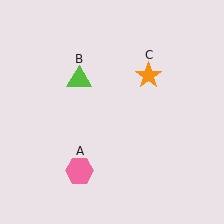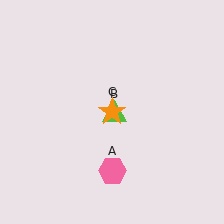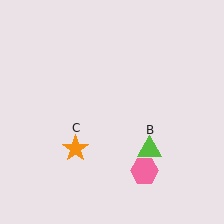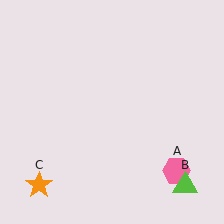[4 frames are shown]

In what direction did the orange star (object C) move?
The orange star (object C) moved down and to the left.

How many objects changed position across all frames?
3 objects changed position: pink hexagon (object A), lime triangle (object B), orange star (object C).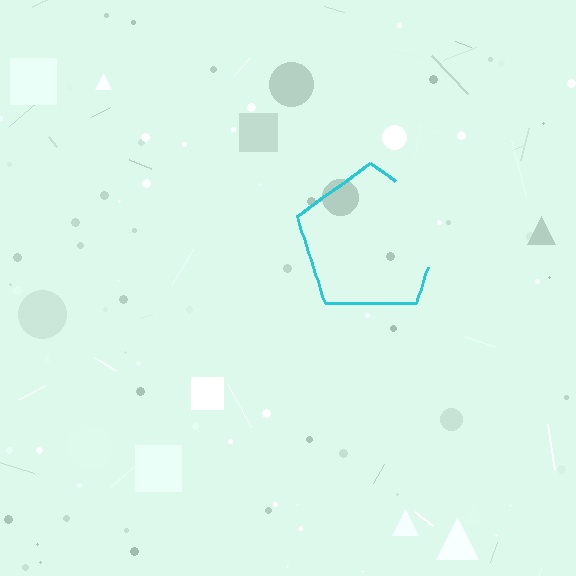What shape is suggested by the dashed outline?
The dashed outline suggests a pentagon.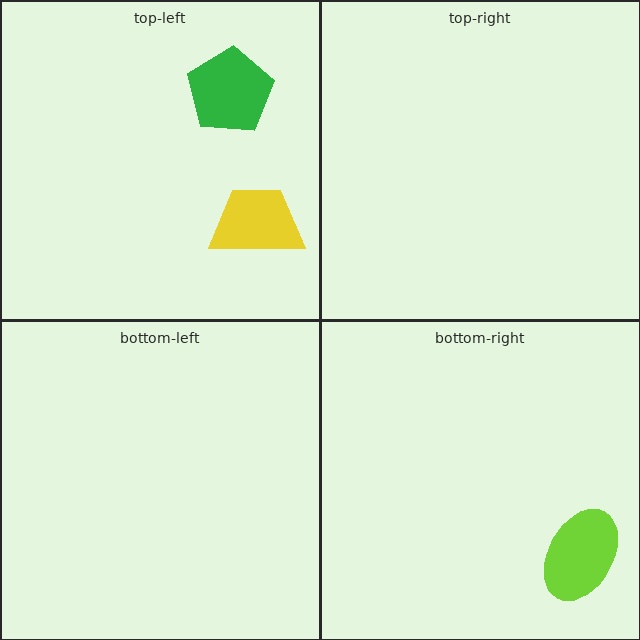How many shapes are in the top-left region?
2.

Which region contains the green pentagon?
The top-left region.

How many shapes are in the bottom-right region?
1.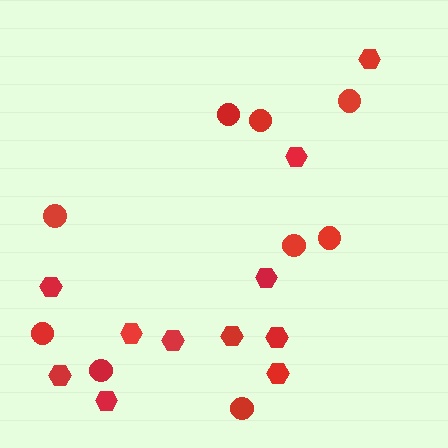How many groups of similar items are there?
There are 2 groups: one group of circles (9) and one group of hexagons (11).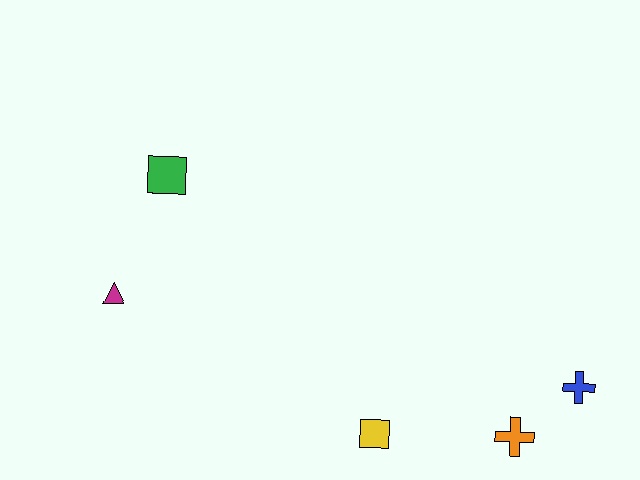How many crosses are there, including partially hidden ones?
There are 2 crosses.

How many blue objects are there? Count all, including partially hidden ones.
There is 1 blue object.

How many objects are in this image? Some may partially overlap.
There are 5 objects.